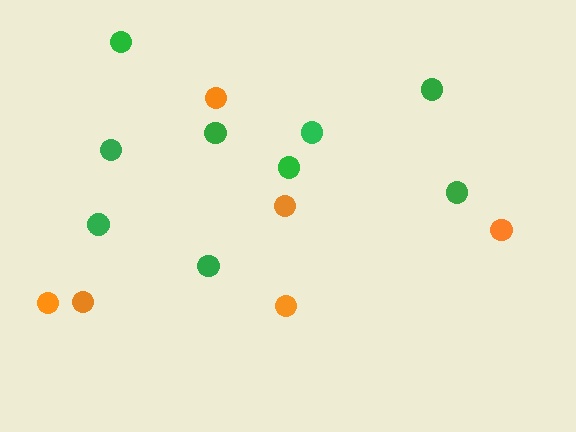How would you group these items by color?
There are 2 groups: one group of orange circles (6) and one group of green circles (9).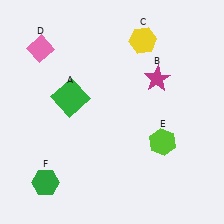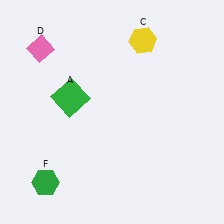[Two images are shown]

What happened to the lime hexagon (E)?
The lime hexagon (E) was removed in Image 2. It was in the bottom-right area of Image 1.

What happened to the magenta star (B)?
The magenta star (B) was removed in Image 2. It was in the top-right area of Image 1.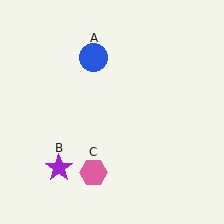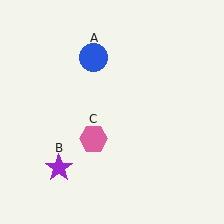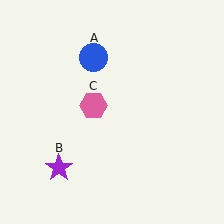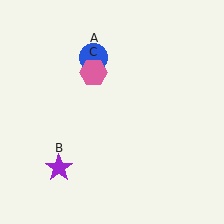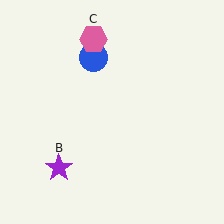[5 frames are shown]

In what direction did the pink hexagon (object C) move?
The pink hexagon (object C) moved up.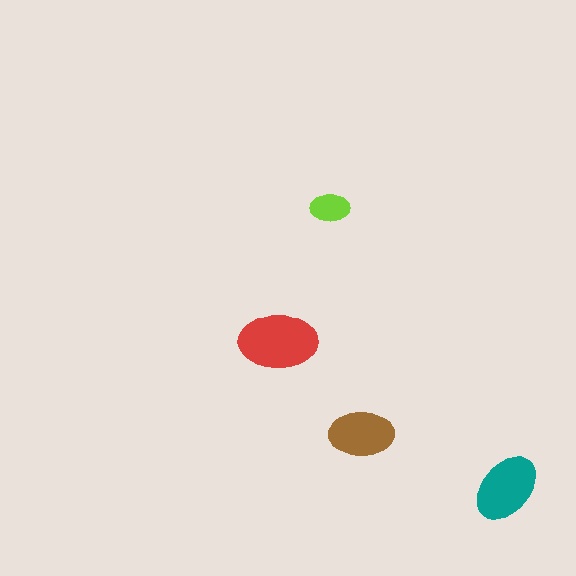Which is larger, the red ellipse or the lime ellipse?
The red one.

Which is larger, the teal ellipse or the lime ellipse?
The teal one.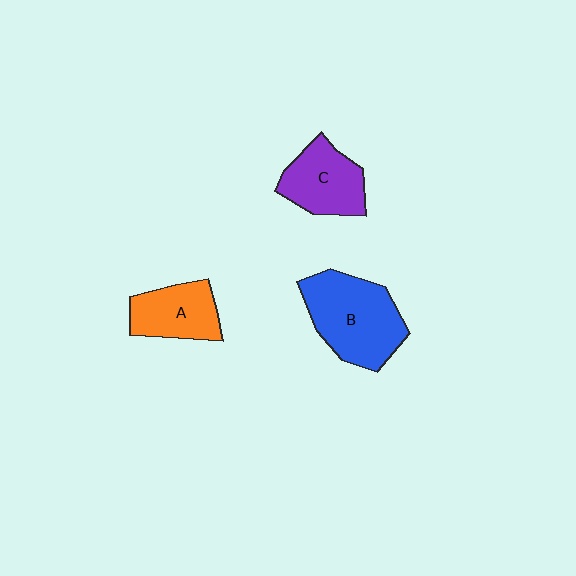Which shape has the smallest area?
Shape A (orange).